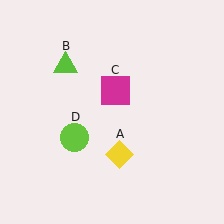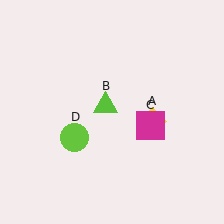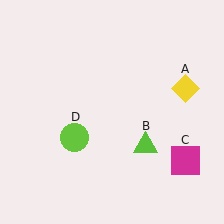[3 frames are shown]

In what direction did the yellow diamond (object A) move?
The yellow diamond (object A) moved up and to the right.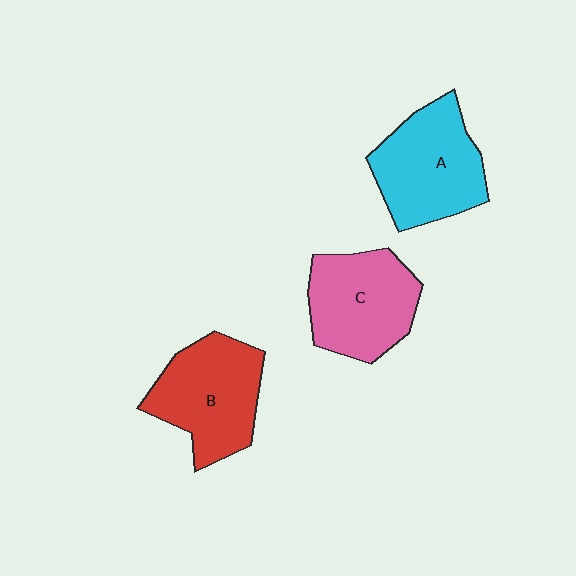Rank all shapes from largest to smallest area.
From largest to smallest: A (cyan), B (red), C (pink).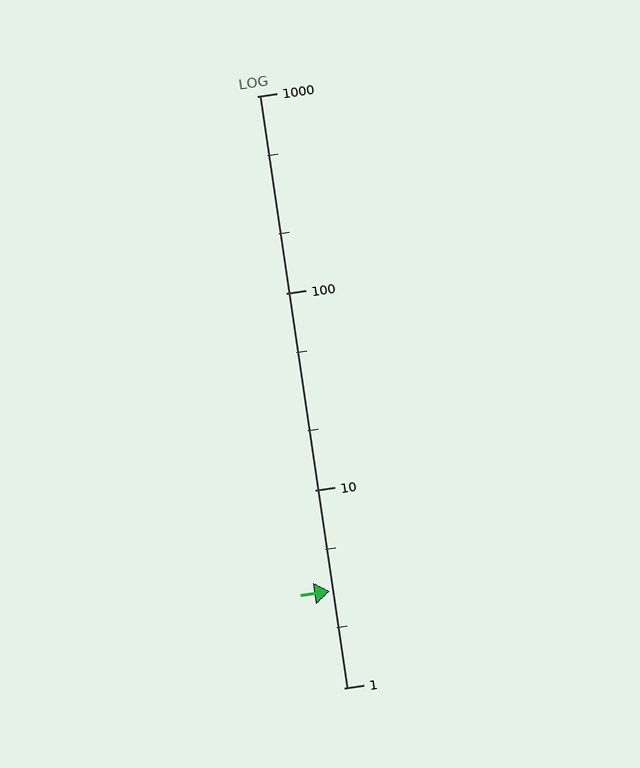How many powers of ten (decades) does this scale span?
The scale spans 3 decades, from 1 to 1000.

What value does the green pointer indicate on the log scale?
The pointer indicates approximately 3.1.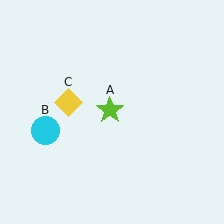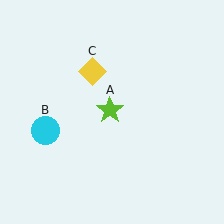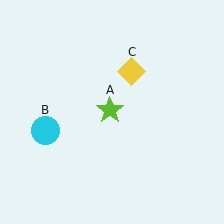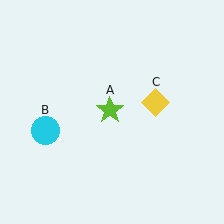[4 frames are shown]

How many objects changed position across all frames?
1 object changed position: yellow diamond (object C).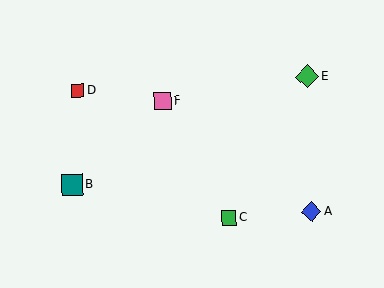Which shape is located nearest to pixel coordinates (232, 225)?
The green square (labeled C) at (229, 218) is nearest to that location.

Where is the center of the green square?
The center of the green square is at (229, 218).